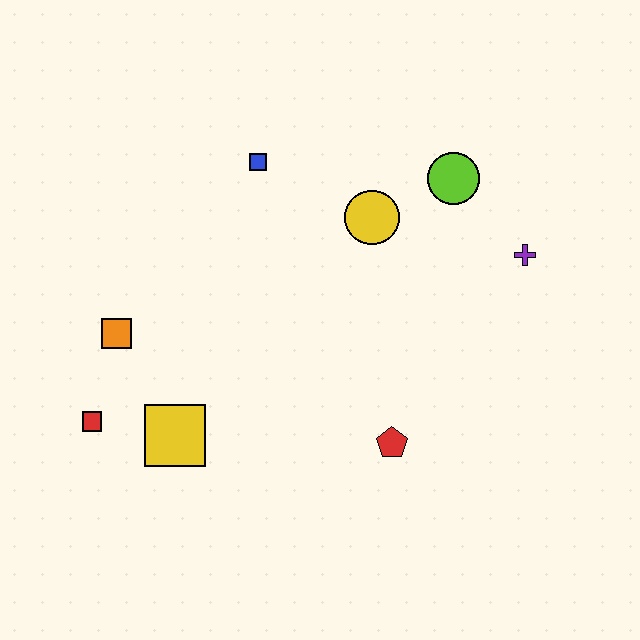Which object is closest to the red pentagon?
The yellow square is closest to the red pentagon.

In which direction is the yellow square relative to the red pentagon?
The yellow square is to the left of the red pentagon.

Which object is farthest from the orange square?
The purple cross is farthest from the orange square.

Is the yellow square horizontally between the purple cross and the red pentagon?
No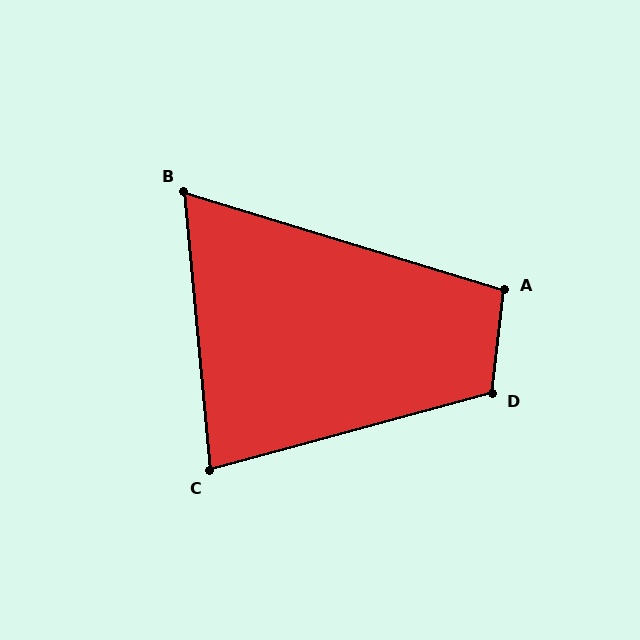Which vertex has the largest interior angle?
D, at approximately 112 degrees.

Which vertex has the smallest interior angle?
B, at approximately 68 degrees.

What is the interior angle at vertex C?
Approximately 80 degrees (acute).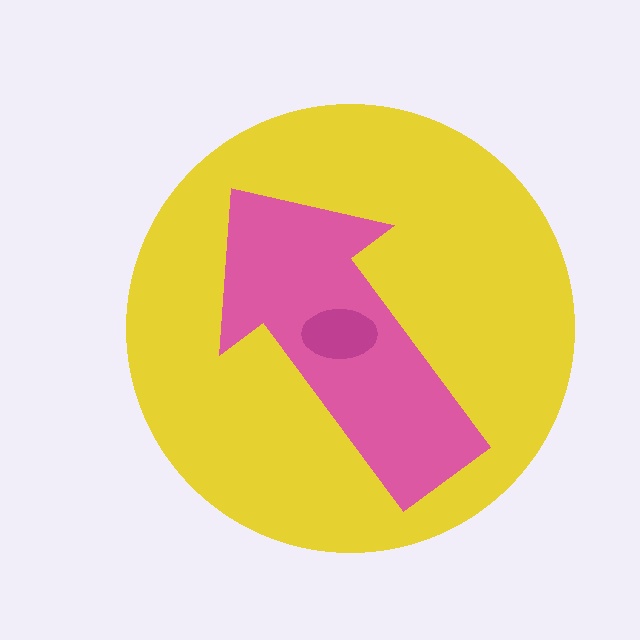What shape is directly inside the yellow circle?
The pink arrow.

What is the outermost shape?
The yellow circle.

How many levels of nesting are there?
3.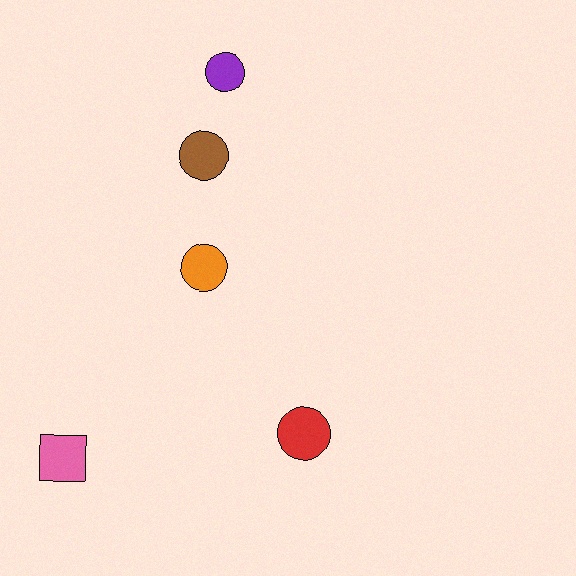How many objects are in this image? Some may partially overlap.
There are 5 objects.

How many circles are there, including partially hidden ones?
There are 4 circles.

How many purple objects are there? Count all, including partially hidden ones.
There is 1 purple object.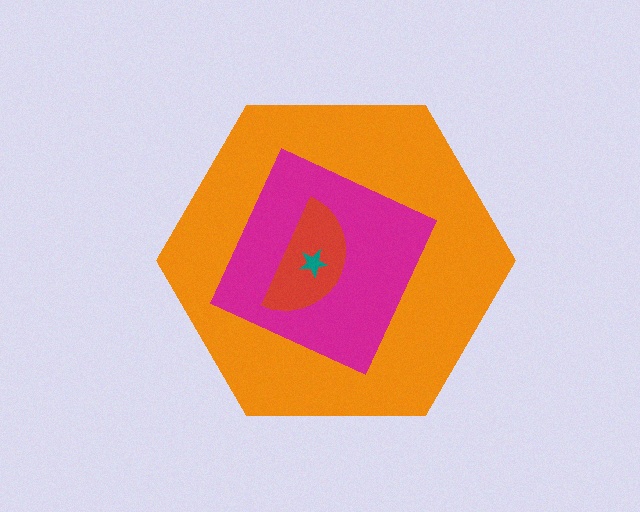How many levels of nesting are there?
4.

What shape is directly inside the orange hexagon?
The magenta diamond.